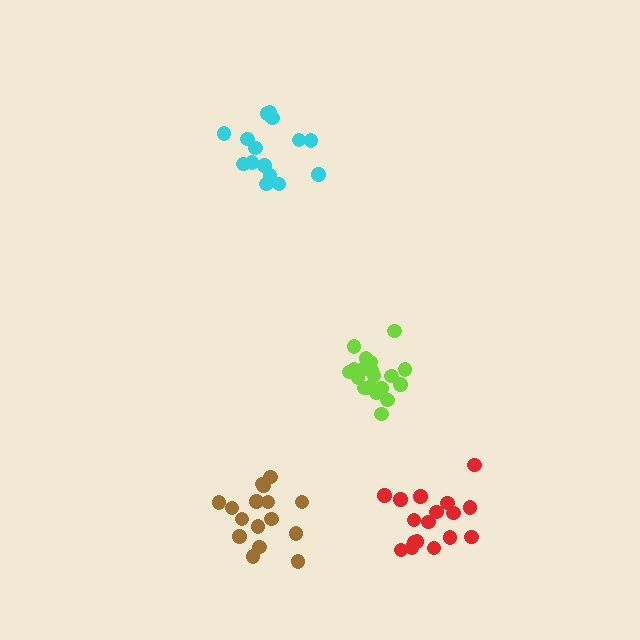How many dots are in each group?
Group 1: 20 dots, Group 2: 16 dots, Group 3: 17 dots, Group 4: 15 dots (68 total).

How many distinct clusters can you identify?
There are 4 distinct clusters.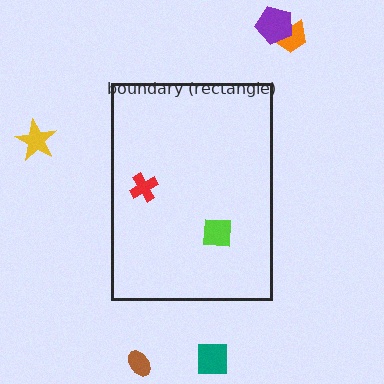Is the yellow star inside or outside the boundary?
Outside.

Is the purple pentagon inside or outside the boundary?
Outside.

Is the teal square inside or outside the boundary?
Outside.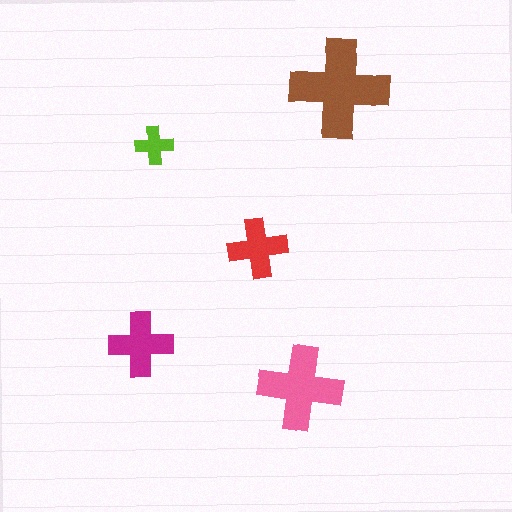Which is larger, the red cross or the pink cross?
The pink one.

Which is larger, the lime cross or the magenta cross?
The magenta one.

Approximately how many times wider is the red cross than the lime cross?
About 1.5 times wider.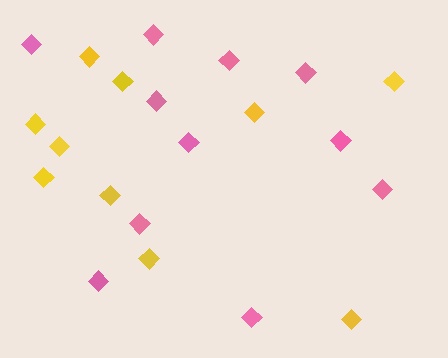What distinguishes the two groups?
There are 2 groups: one group of pink diamonds (11) and one group of yellow diamonds (10).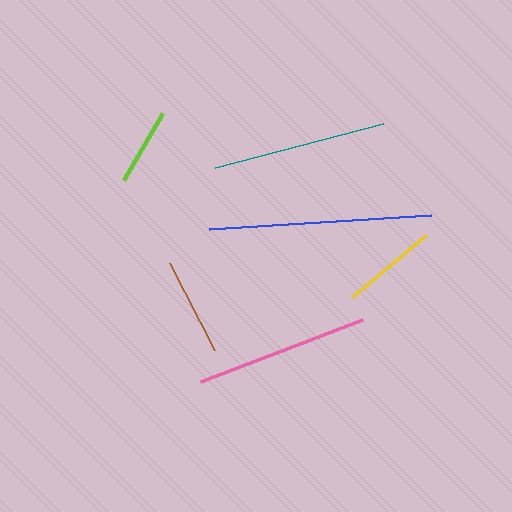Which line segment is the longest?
The blue line is the longest at approximately 222 pixels.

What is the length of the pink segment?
The pink segment is approximately 174 pixels long.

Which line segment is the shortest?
The lime line is the shortest at approximately 78 pixels.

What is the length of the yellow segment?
The yellow segment is approximately 97 pixels long.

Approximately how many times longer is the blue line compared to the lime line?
The blue line is approximately 2.8 times the length of the lime line.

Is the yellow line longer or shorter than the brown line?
The brown line is longer than the yellow line.